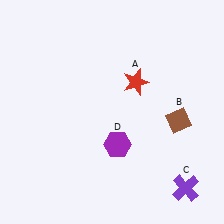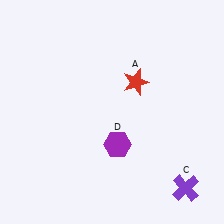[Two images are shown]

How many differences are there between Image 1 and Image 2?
There is 1 difference between the two images.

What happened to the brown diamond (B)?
The brown diamond (B) was removed in Image 2. It was in the bottom-right area of Image 1.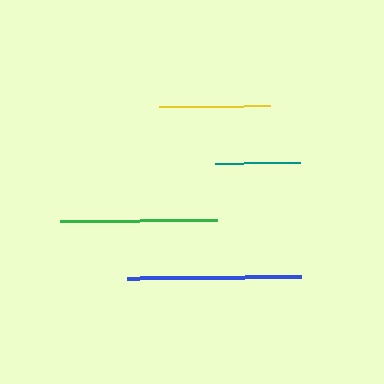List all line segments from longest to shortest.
From longest to shortest: blue, green, yellow, teal.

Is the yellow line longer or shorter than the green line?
The green line is longer than the yellow line.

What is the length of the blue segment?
The blue segment is approximately 174 pixels long.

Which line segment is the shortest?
The teal line is the shortest at approximately 85 pixels.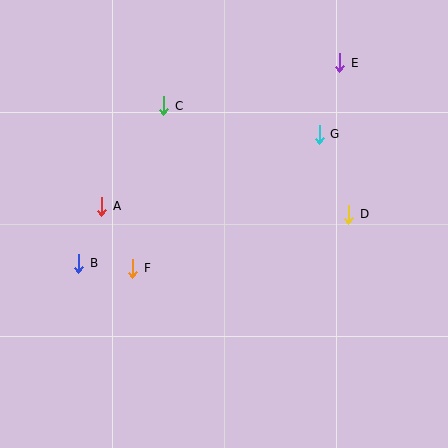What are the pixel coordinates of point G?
Point G is at (319, 134).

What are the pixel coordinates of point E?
Point E is at (340, 63).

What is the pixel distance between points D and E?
The distance between D and E is 152 pixels.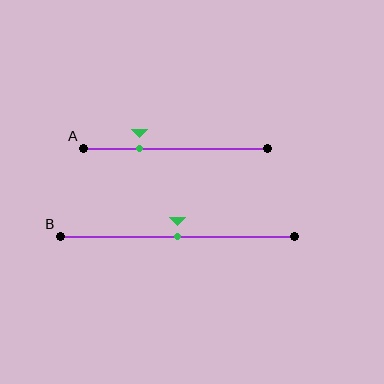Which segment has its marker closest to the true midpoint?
Segment B has its marker closest to the true midpoint.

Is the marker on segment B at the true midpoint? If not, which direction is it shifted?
Yes, the marker on segment B is at the true midpoint.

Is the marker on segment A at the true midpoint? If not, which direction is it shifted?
No, the marker on segment A is shifted to the left by about 19% of the segment length.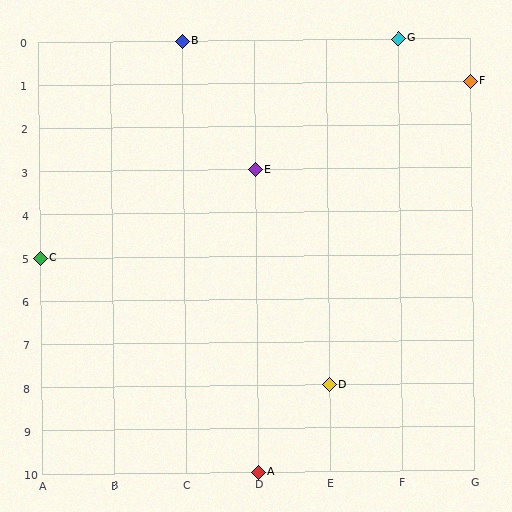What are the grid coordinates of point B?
Point B is at grid coordinates (C, 0).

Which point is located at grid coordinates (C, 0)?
Point B is at (C, 0).